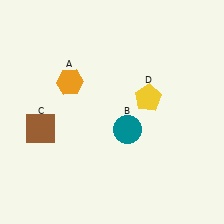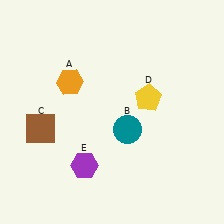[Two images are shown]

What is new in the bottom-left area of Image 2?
A purple hexagon (E) was added in the bottom-left area of Image 2.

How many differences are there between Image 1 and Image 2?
There is 1 difference between the two images.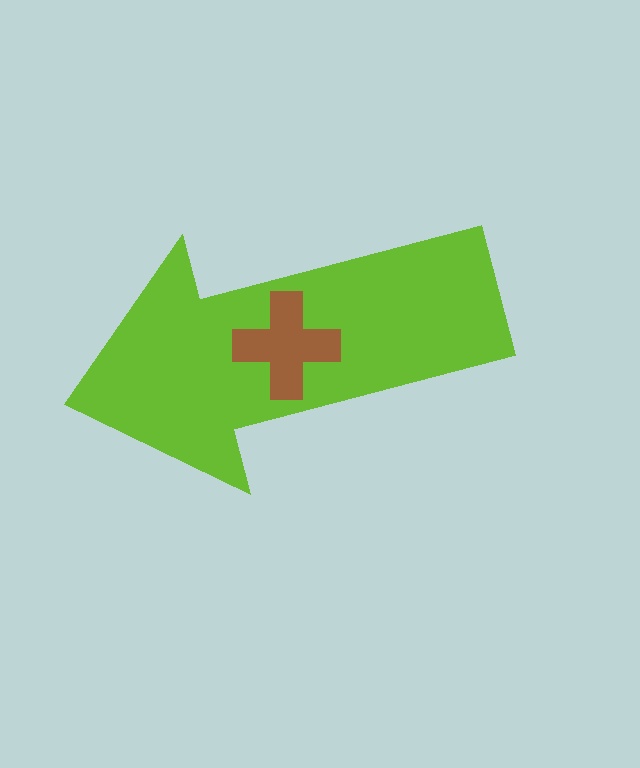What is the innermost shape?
The brown cross.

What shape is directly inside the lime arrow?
The brown cross.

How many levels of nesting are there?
2.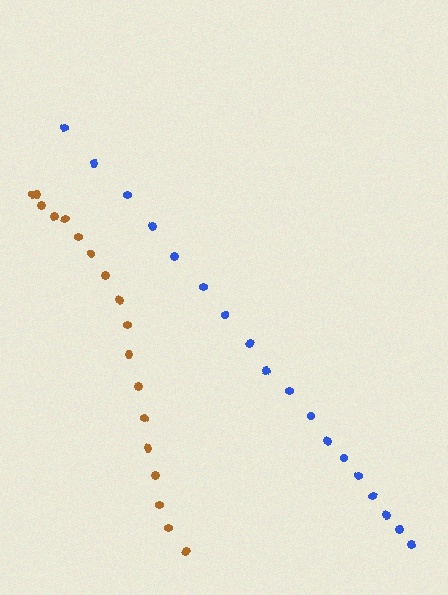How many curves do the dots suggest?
There are 2 distinct paths.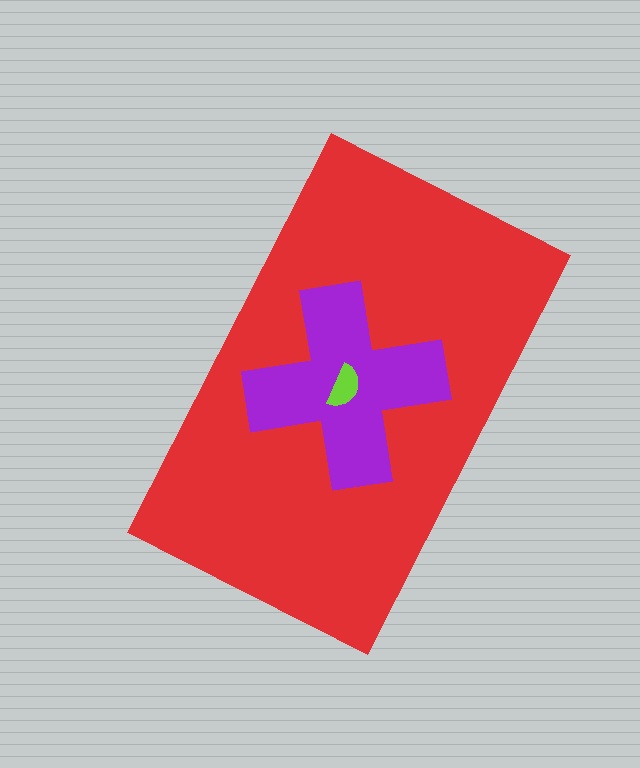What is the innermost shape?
The lime semicircle.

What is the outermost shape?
The red rectangle.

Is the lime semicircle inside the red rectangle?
Yes.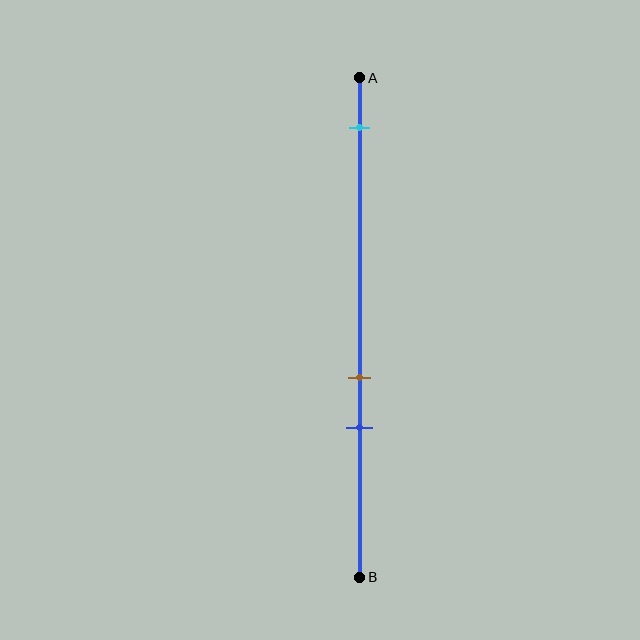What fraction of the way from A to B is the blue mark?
The blue mark is approximately 70% (0.7) of the way from A to B.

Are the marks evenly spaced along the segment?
No, the marks are not evenly spaced.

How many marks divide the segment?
There are 3 marks dividing the segment.